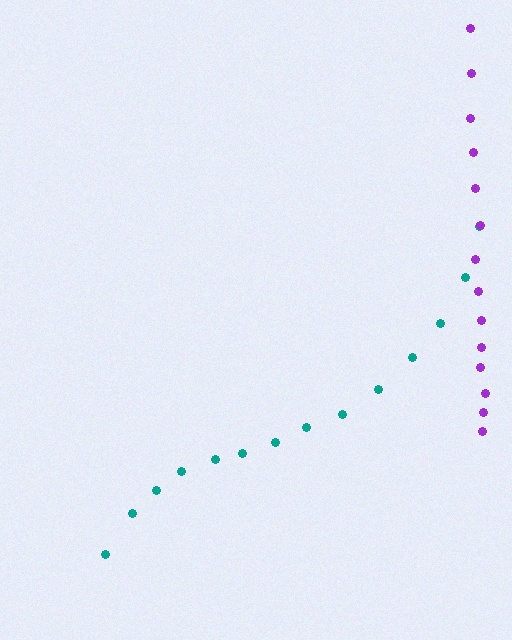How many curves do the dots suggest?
There are 2 distinct paths.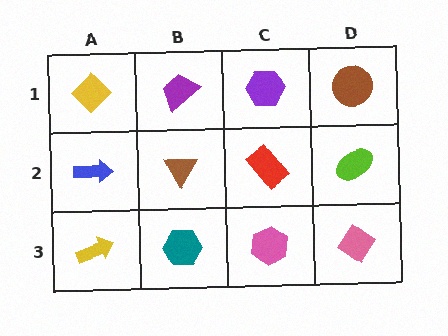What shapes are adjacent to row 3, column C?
A red rectangle (row 2, column C), a teal hexagon (row 3, column B), a pink diamond (row 3, column D).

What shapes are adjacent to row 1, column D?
A lime ellipse (row 2, column D), a purple hexagon (row 1, column C).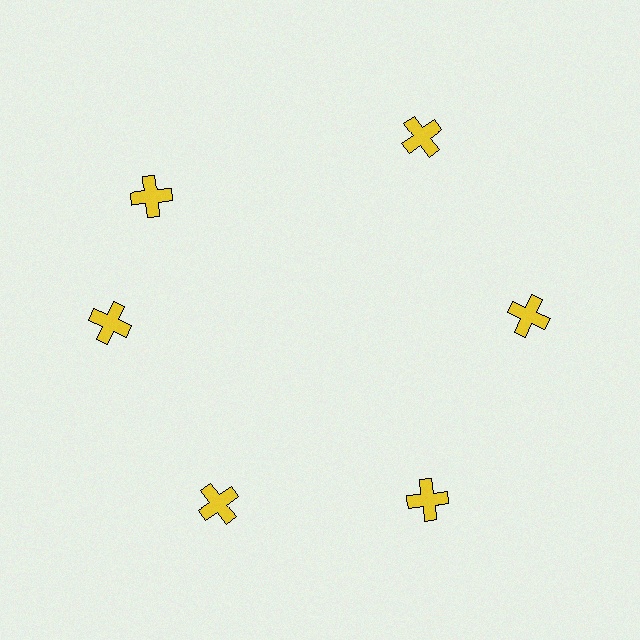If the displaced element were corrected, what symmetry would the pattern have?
It would have 6-fold rotational symmetry — the pattern would map onto itself every 60 degrees.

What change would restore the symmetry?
The symmetry would be restored by rotating it back into even spacing with its neighbors so that all 6 crosses sit at equal angles and equal distance from the center.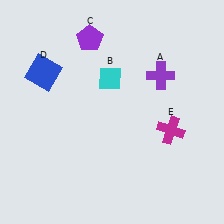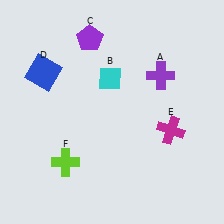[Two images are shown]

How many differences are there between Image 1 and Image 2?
There is 1 difference between the two images.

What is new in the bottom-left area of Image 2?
A lime cross (F) was added in the bottom-left area of Image 2.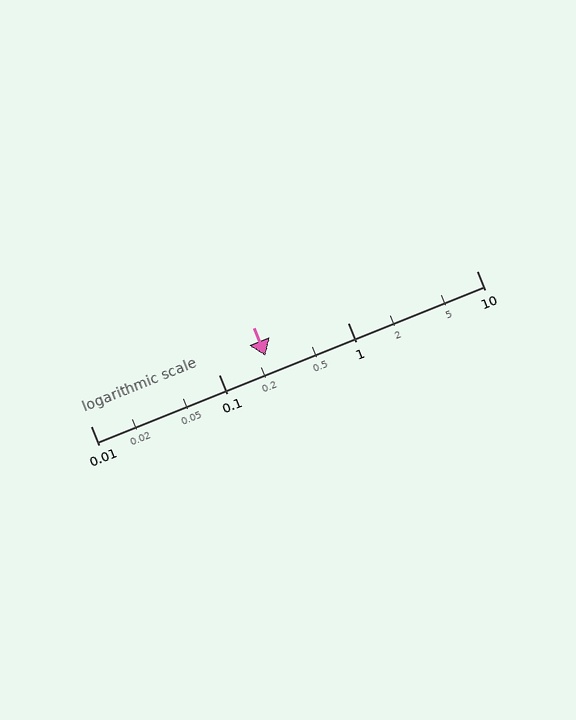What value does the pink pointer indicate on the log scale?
The pointer indicates approximately 0.23.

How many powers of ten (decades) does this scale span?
The scale spans 3 decades, from 0.01 to 10.